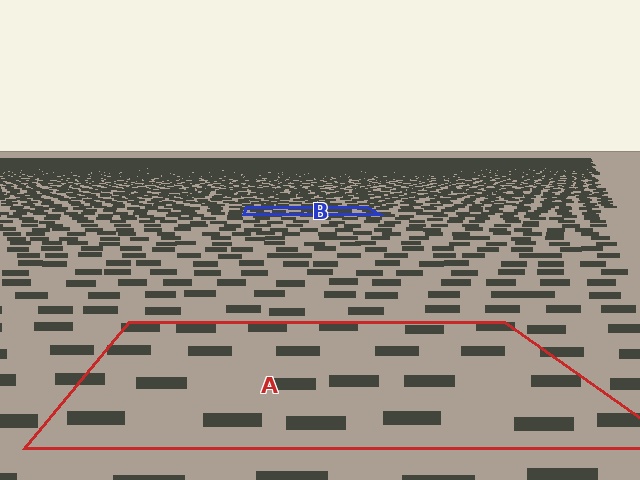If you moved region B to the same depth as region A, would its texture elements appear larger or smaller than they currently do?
They would appear larger. At a closer depth, the same texture elements are projected at a bigger on-screen size.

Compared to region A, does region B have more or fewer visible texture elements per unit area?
Region B has more texture elements per unit area — they are packed more densely because it is farther away.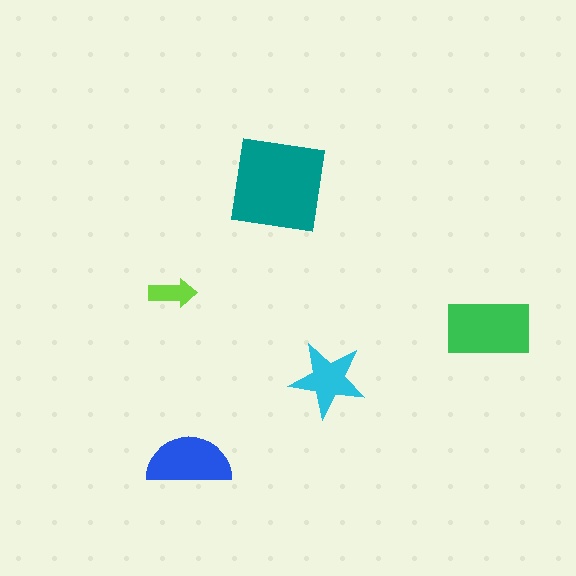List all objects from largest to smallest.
The teal square, the green rectangle, the blue semicircle, the cyan star, the lime arrow.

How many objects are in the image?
There are 5 objects in the image.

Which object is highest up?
The teal square is topmost.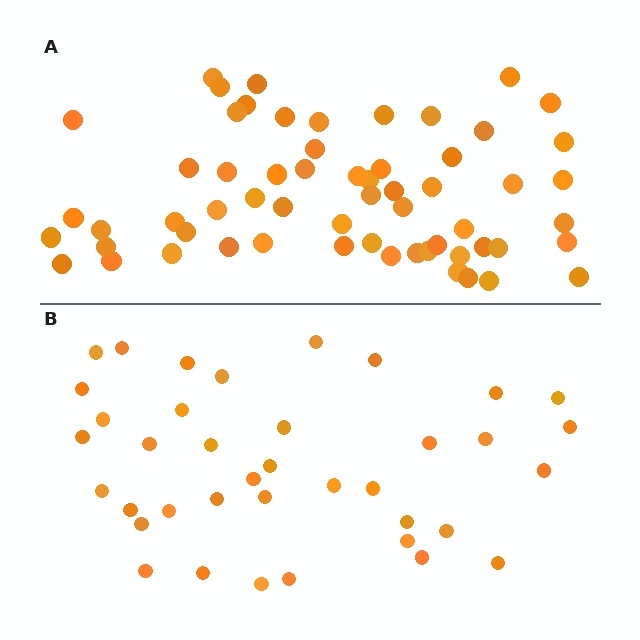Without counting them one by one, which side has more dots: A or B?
Region A (the top region) has more dots.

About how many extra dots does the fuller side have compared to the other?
Region A has approximately 20 more dots than region B.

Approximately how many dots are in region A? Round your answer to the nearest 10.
About 60 dots.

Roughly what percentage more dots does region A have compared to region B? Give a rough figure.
About 60% more.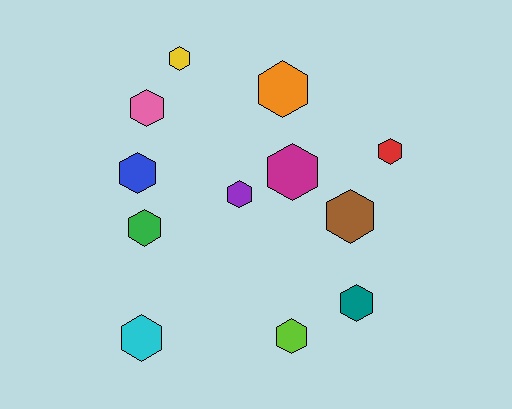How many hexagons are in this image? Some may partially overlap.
There are 12 hexagons.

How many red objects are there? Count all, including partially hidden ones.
There is 1 red object.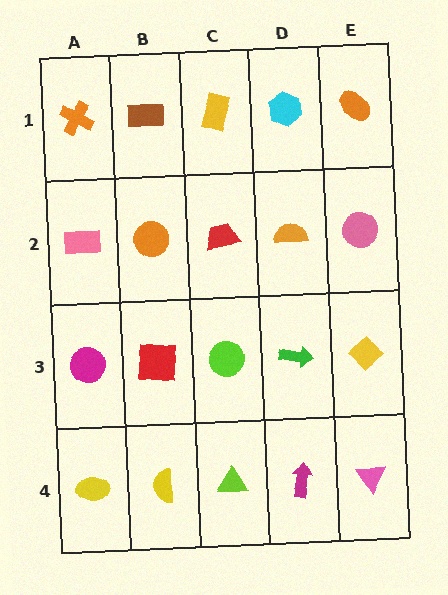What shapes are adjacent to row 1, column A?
A pink rectangle (row 2, column A), a brown rectangle (row 1, column B).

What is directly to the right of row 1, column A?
A brown rectangle.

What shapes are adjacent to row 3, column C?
A red trapezoid (row 2, column C), a lime triangle (row 4, column C), a red square (row 3, column B), a green arrow (row 3, column D).